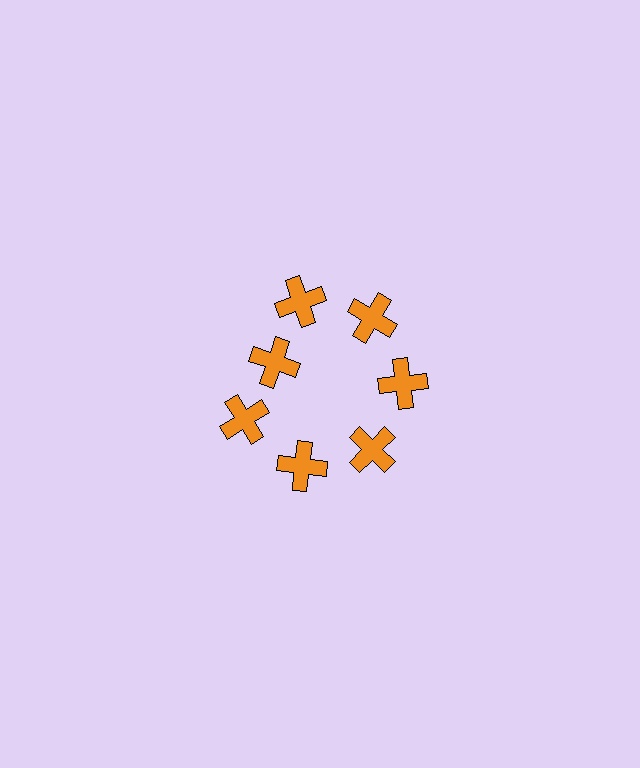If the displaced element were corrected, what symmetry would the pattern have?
It would have 7-fold rotational symmetry — the pattern would map onto itself every 51 degrees.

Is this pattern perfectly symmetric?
No. The 7 orange crosses are arranged in a ring, but one element near the 10 o'clock position is pulled inward toward the center, breaking the 7-fold rotational symmetry.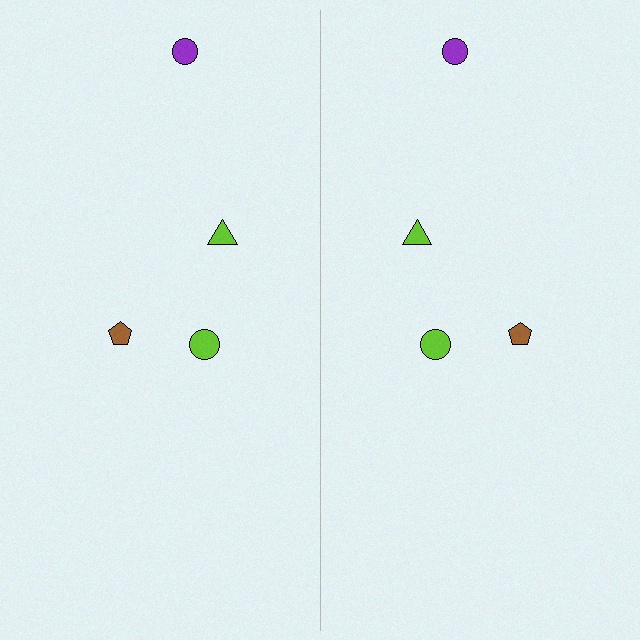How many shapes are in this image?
There are 8 shapes in this image.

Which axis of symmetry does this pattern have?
The pattern has a vertical axis of symmetry running through the center of the image.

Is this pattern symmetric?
Yes, this pattern has bilateral (reflection) symmetry.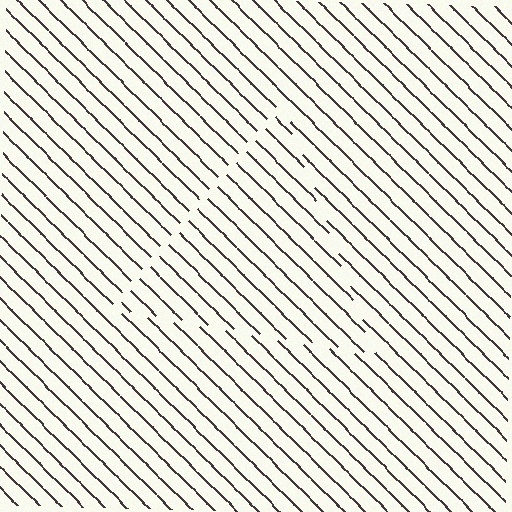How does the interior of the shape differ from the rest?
The interior of the shape contains the same grating, shifted by half a period — the contour is defined by the phase discontinuity where line-ends from the inner and outer gratings abut.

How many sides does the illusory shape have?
3 sides — the line-ends trace a triangle.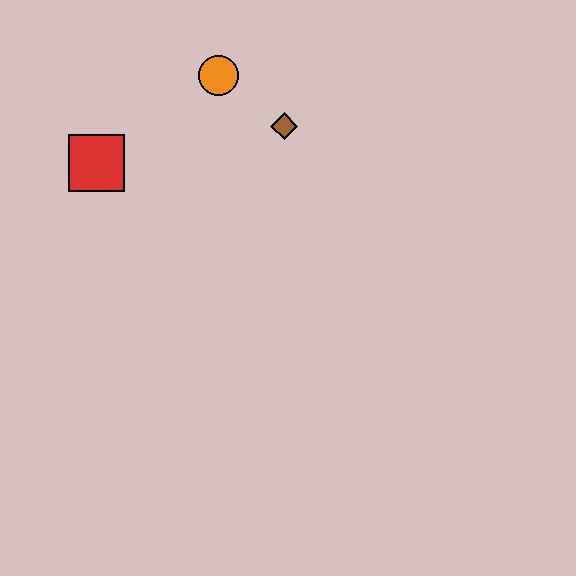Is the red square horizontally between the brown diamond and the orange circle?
No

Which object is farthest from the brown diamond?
The red square is farthest from the brown diamond.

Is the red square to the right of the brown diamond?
No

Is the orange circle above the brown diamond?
Yes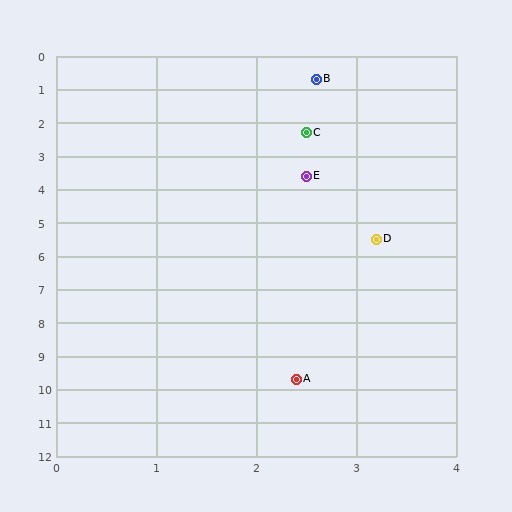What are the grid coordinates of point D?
Point D is at approximately (3.2, 5.5).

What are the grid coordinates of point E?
Point E is at approximately (2.5, 3.6).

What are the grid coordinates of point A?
Point A is at approximately (2.4, 9.7).